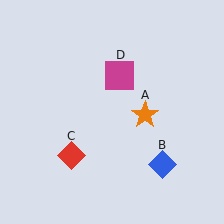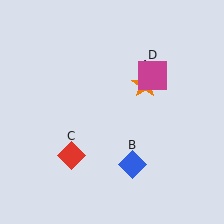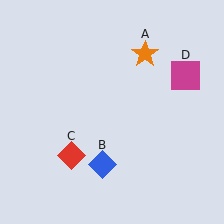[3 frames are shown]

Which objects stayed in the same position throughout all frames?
Red diamond (object C) remained stationary.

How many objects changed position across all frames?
3 objects changed position: orange star (object A), blue diamond (object B), magenta square (object D).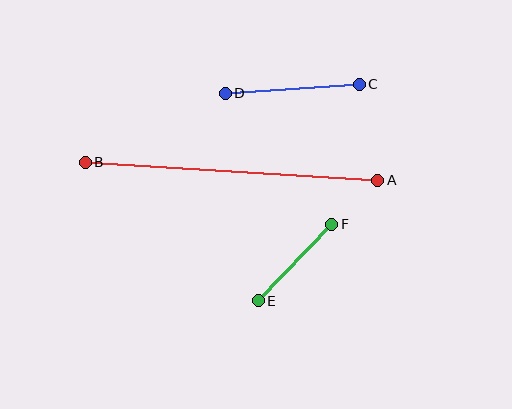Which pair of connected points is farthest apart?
Points A and B are farthest apart.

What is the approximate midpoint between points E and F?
The midpoint is at approximately (295, 263) pixels.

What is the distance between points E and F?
The distance is approximately 106 pixels.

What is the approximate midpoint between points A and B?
The midpoint is at approximately (232, 171) pixels.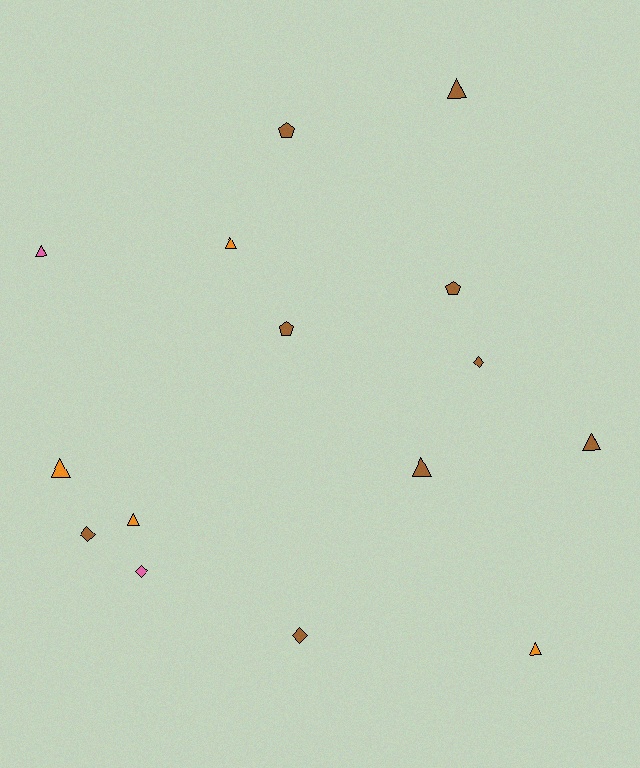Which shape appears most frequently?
Triangle, with 8 objects.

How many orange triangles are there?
There are 4 orange triangles.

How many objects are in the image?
There are 15 objects.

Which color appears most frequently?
Brown, with 9 objects.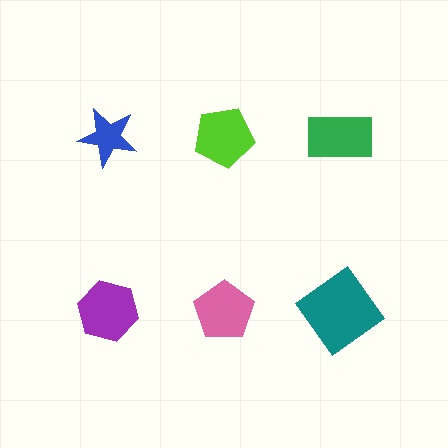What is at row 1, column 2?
A lime pentagon.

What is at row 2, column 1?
A purple hexagon.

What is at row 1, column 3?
A green rectangle.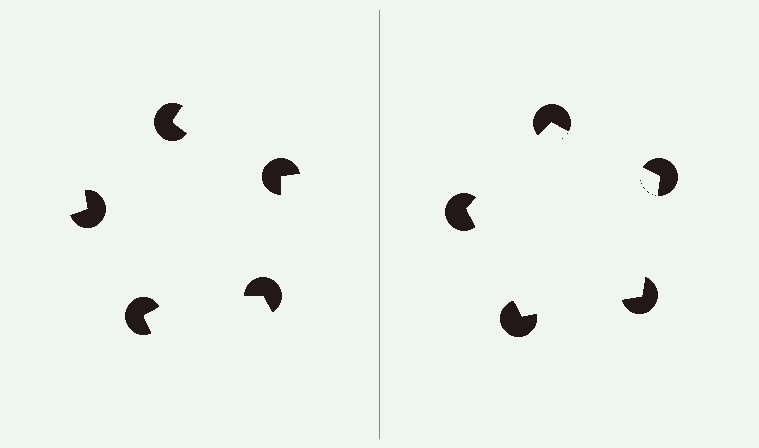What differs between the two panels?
The pac-man discs are positioned identically on both sides; only the wedge orientations differ. On the right they align to a pentagon; on the left they are misaligned.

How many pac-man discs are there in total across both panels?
10 — 5 on each side.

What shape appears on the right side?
An illusory pentagon.